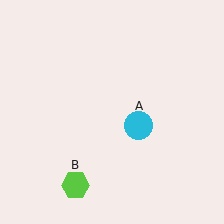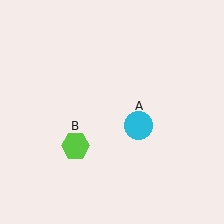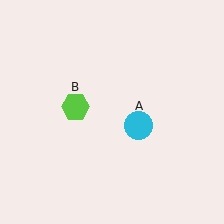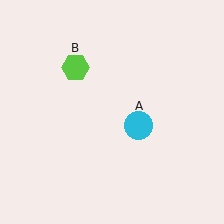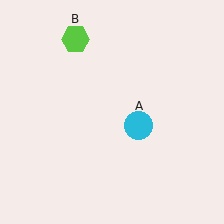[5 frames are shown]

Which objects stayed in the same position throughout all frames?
Cyan circle (object A) remained stationary.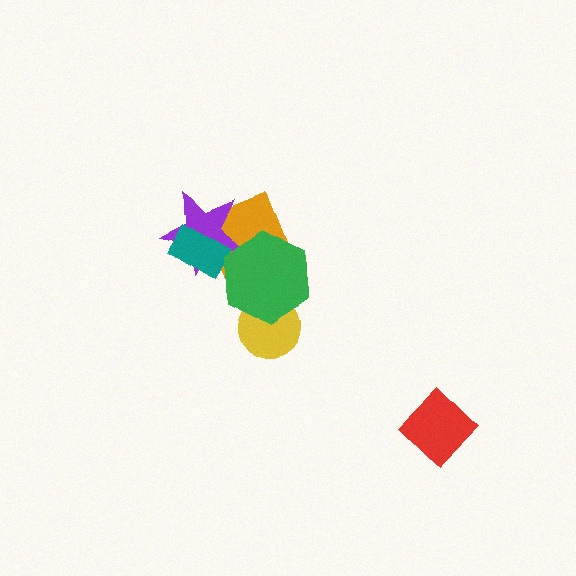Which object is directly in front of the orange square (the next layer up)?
The purple star is directly in front of the orange square.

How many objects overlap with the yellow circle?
1 object overlaps with the yellow circle.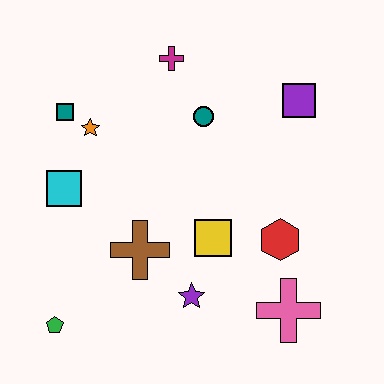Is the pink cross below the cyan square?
Yes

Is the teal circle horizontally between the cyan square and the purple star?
No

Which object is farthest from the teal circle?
The green pentagon is farthest from the teal circle.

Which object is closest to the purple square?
The teal circle is closest to the purple square.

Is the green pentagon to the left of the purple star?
Yes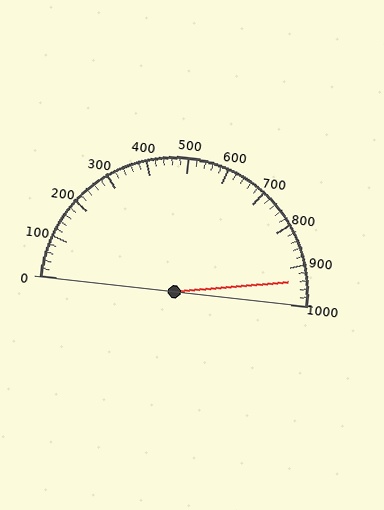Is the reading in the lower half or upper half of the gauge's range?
The reading is in the upper half of the range (0 to 1000).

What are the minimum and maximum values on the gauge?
The gauge ranges from 0 to 1000.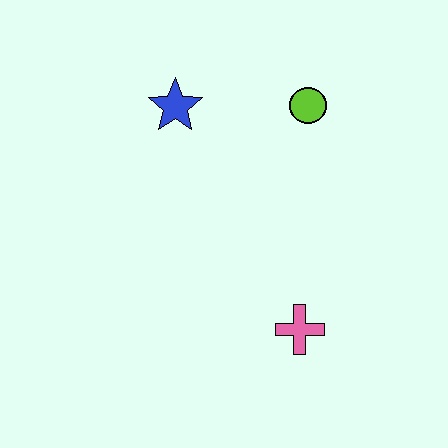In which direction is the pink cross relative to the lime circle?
The pink cross is below the lime circle.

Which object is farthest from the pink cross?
The blue star is farthest from the pink cross.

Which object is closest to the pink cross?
The lime circle is closest to the pink cross.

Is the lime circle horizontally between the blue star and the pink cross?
No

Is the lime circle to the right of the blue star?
Yes